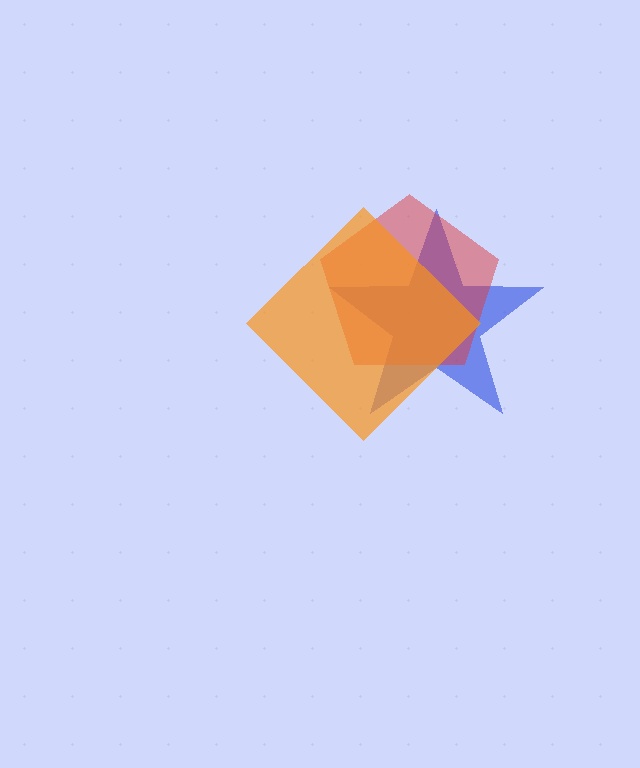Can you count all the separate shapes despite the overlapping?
Yes, there are 3 separate shapes.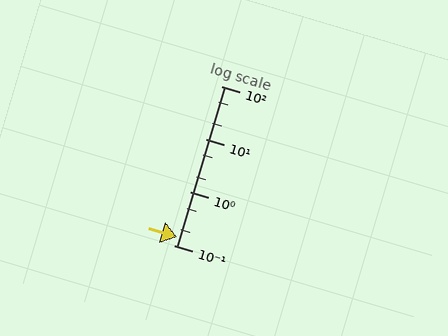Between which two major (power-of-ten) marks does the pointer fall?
The pointer is between 0.1 and 1.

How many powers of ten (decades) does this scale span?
The scale spans 3 decades, from 0.1 to 100.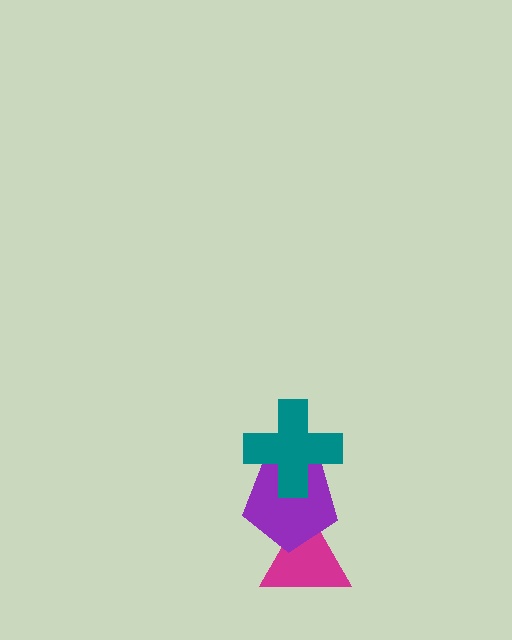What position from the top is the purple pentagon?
The purple pentagon is 2nd from the top.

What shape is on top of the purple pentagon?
The teal cross is on top of the purple pentagon.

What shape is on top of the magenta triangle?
The purple pentagon is on top of the magenta triangle.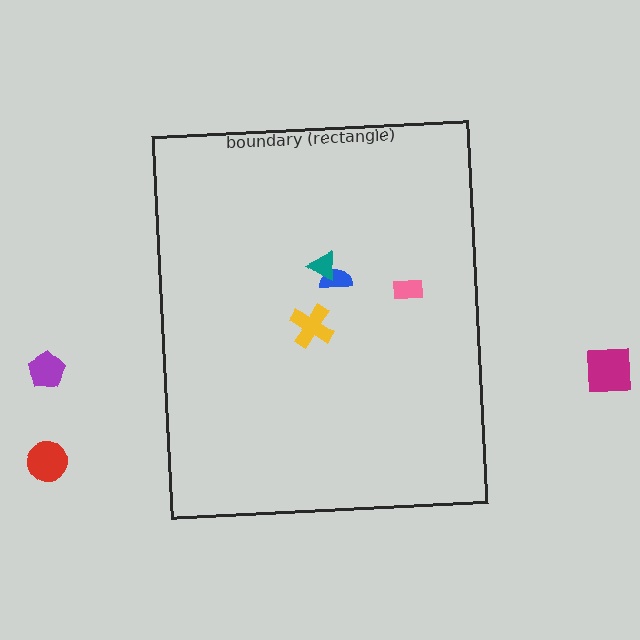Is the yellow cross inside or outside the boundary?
Inside.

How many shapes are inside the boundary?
4 inside, 3 outside.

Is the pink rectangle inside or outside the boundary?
Inside.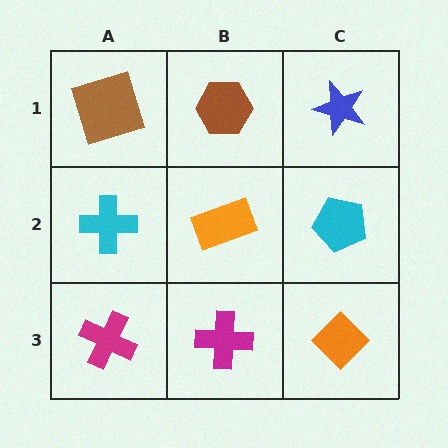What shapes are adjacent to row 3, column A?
A cyan cross (row 2, column A), a magenta cross (row 3, column B).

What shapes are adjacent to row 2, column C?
A blue star (row 1, column C), an orange diamond (row 3, column C), an orange rectangle (row 2, column B).